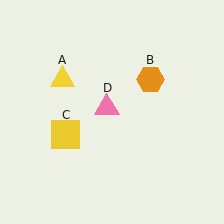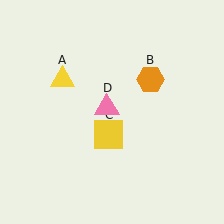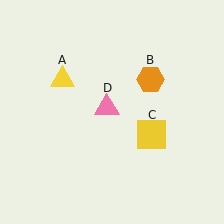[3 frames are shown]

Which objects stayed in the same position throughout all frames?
Yellow triangle (object A) and orange hexagon (object B) and pink triangle (object D) remained stationary.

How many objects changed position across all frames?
1 object changed position: yellow square (object C).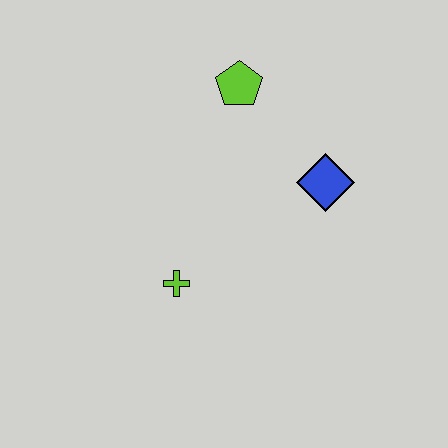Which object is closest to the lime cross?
The blue diamond is closest to the lime cross.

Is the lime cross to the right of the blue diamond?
No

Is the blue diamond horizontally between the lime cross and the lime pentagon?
No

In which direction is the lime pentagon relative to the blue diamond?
The lime pentagon is above the blue diamond.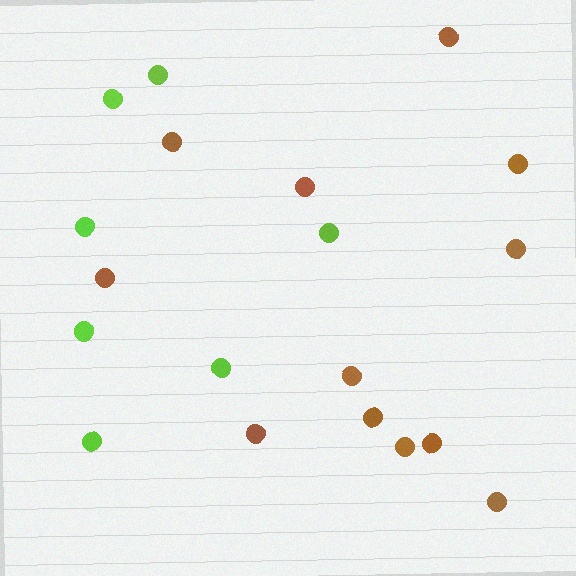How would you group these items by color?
There are 2 groups: one group of lime circles (7) and one group of brown circles (12).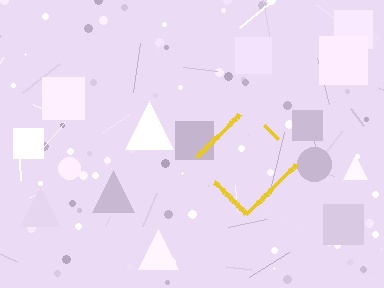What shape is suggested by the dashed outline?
The dashed outline suggests a diamond.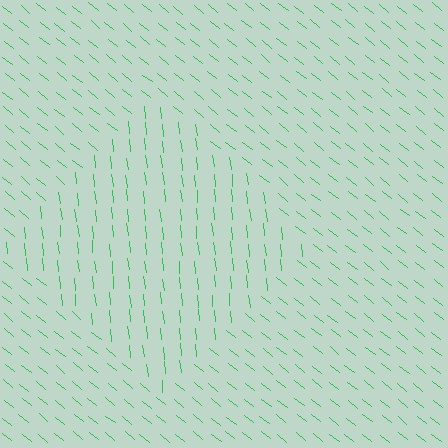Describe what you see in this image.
The image is filled with small green line segments. A diamond region in the image has lines oriented differently from the surrounding lines, creating a visible texture boundary.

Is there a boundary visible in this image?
Yes, there is a texture boundary formed by a change in line orientation.